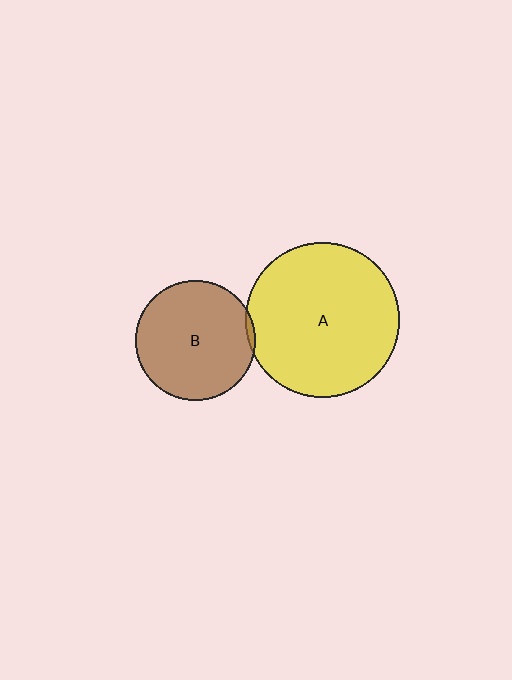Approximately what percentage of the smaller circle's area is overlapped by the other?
Approximately 5%.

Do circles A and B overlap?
Yes.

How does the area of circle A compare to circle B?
Approximately 1.7 times.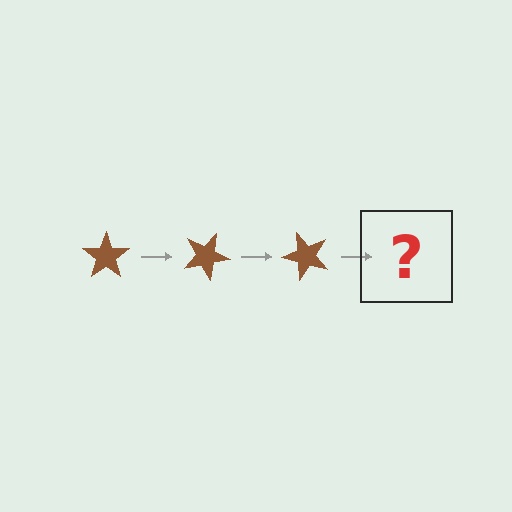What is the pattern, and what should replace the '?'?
The pattern is that the star rotates 25 degrees each step. The '?' should be a brown star rotated 75 degrees.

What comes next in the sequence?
The next element should be a brown star rotated 75 degrees.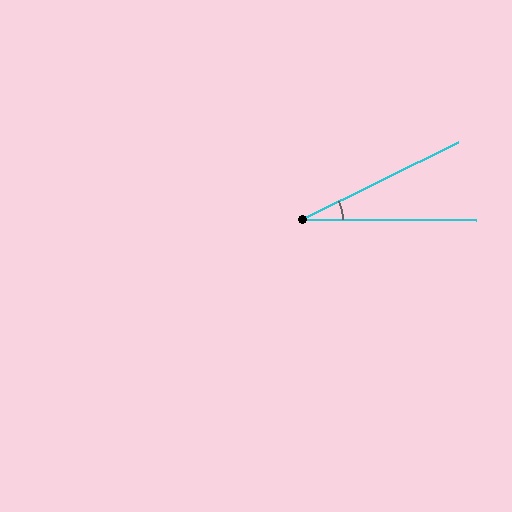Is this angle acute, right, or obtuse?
It is acute.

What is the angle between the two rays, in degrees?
Approximately 27 degrees.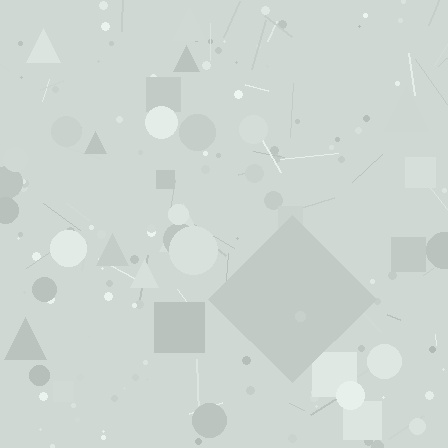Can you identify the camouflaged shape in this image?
The camouflaged shape is a diamond.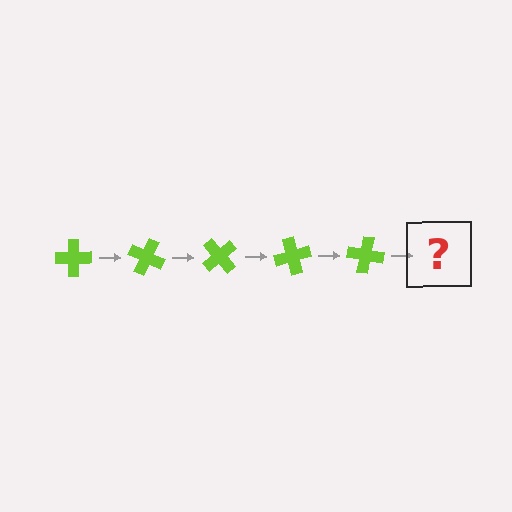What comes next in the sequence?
The next element should be a lime cross rotated 125 degrees.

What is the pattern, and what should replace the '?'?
The pattern is that the cross rotates 25 degrees each step. The '?' should be a lime cross rotated 125 degrees.